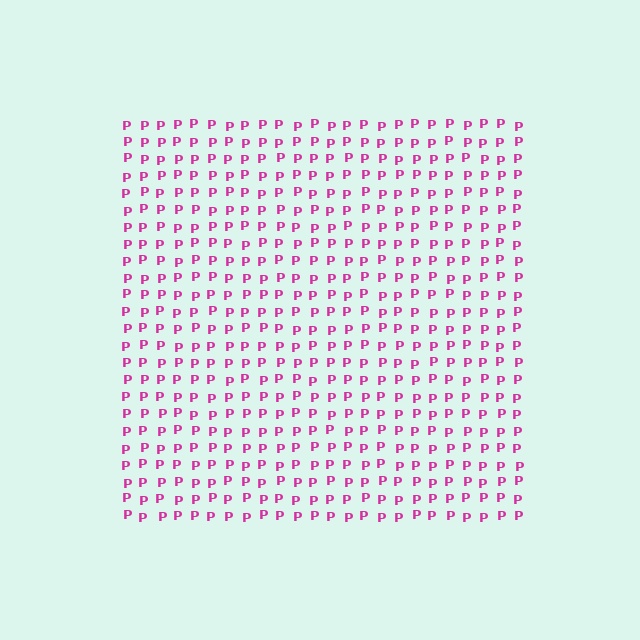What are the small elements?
The small elements are letter P's.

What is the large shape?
The large shape is a square.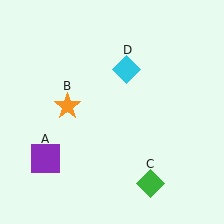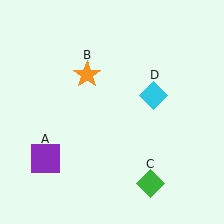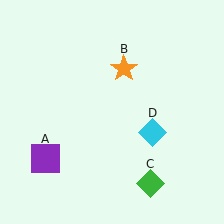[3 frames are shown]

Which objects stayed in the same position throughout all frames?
Purple square (object A) and green diamond (object C) remained stationary.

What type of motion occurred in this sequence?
The orange star (object B), cyan diamond (object D) rotated clockwise around the center of the scene.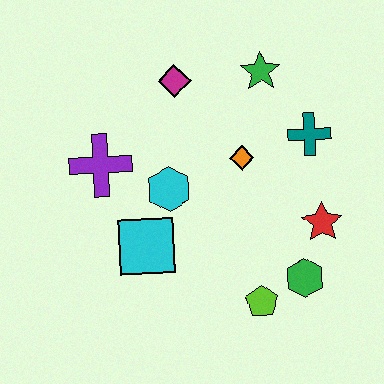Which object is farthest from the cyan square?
The green star is farthest from the cyan square.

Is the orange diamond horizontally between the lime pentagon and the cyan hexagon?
Yes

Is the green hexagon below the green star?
Yes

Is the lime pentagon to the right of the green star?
No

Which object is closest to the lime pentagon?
The green hexagon is closest to the lime pentagon.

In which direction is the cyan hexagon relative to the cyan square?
The cyan hexagon is above the cyan square.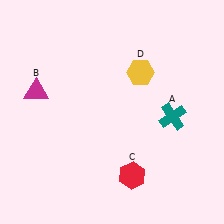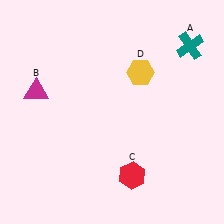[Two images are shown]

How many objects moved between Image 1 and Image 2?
1 object moved between the two images.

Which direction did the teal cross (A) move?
The teal cross (A) moved up.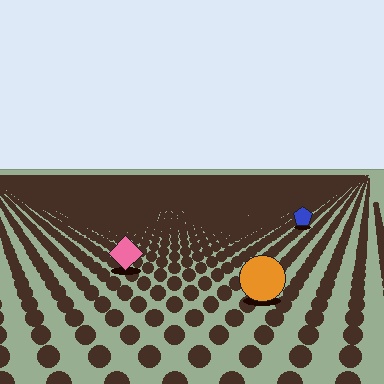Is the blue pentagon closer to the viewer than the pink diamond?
No. The pink diamond is closer — you can tell from the texture gradient: the ground texture is coarser near it.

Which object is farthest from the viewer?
The blue pentagon is farthest from the viewer. It appears smaller and the ground texture around it is denser.